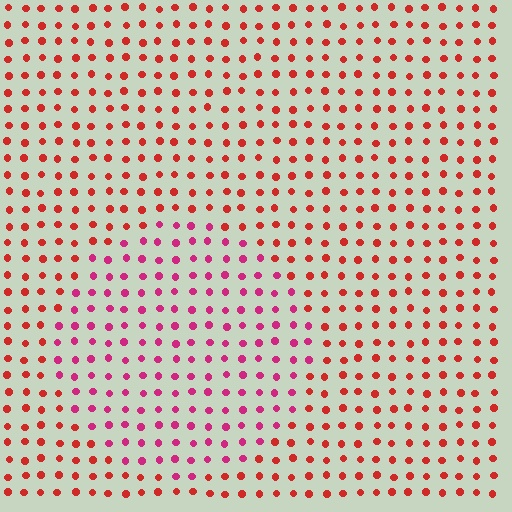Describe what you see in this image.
The image is filled with small red elements in a uniform arrangement. A circle-shaped region is visible where the elements are tinted to a slightly different hue, forming a subtle color boundary.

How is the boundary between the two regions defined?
The boundary is defined purely by a slight shift in hue (about 34 degrees). Spacing, size, and orientation are identical on both sides.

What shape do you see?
I see a circle.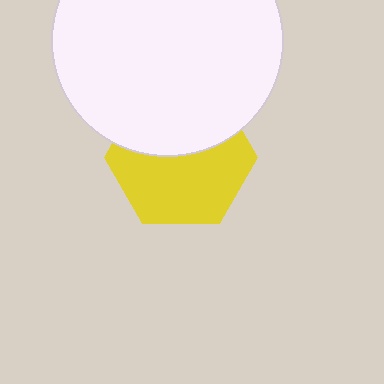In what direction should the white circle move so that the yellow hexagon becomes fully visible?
The white circle should move up. That is the shortest direction to clear the overlap and leave the yellow hexagon fully visible.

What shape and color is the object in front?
The object in front is a white circle.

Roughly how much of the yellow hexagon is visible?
About half of it is visible (roughly 58%).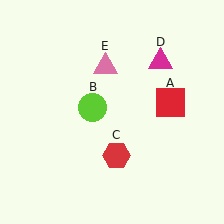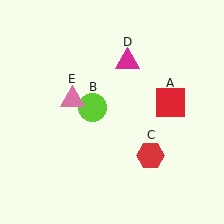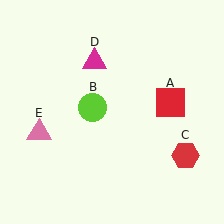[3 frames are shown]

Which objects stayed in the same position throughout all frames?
Red square (object A) and lime circle (object B) remained stationary.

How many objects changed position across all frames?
3 objects changed position: red hexagon (object C), magenta triangle (object D), pink triangle (object E).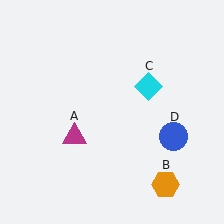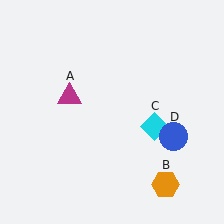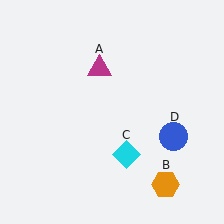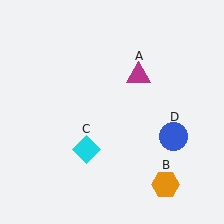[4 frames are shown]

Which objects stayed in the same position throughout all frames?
Orange hexagon (object B) and blue circle (object D) remained stationary.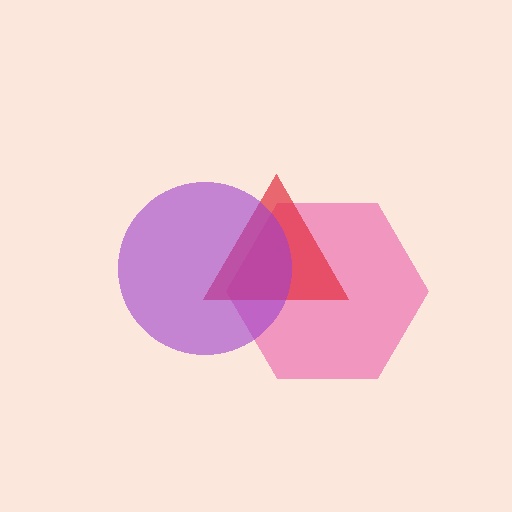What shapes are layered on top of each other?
The layered shapes are: a pink hexagon, a red triangle, a purple circle.